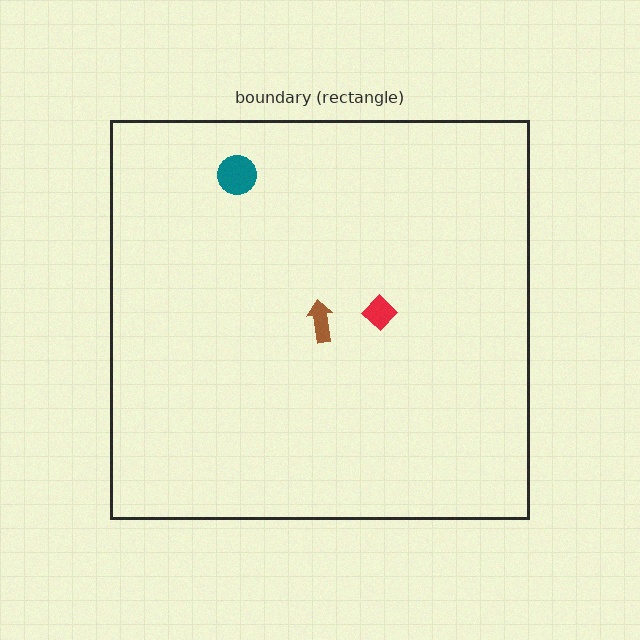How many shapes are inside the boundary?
3 inside, 0 outside.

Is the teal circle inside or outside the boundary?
Inside.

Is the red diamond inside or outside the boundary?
Inside.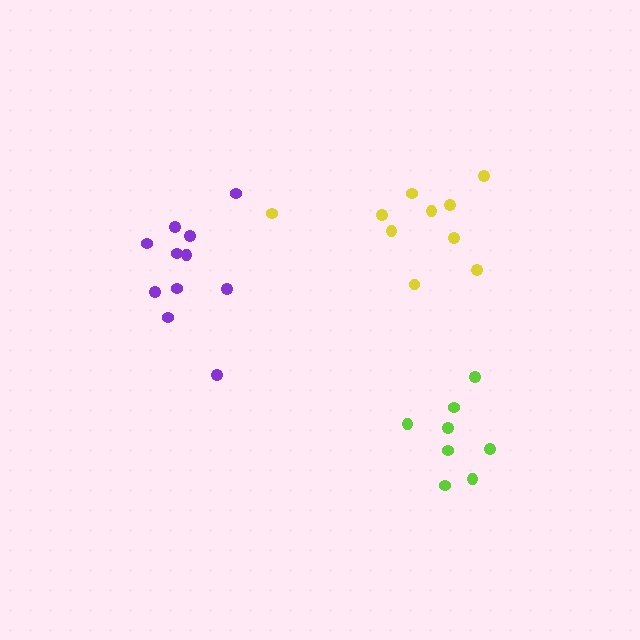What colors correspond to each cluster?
The clusters are colored: purple, yellow, lime.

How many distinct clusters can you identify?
There are 3 distinct clusters.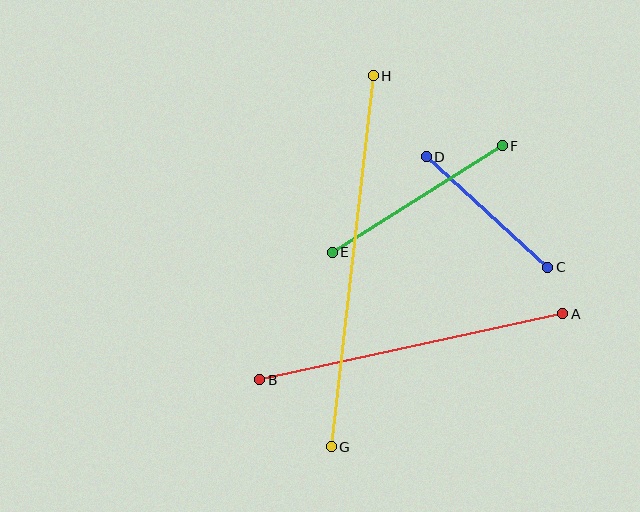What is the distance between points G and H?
The distance is approximately 373 pixels.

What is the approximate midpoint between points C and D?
The midpoint is at approximately (487, 212) pixels.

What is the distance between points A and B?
The distance is approximately 310 pixels.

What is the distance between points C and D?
The distance is approximately 164 pixels.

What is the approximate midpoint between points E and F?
The midpoint is at approximately (417, 199) pixels.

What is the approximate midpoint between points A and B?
The midpoint is at approximately (411, 347) pixels.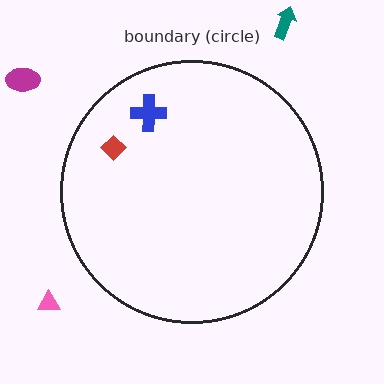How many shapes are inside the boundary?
2 inside, 3 outside.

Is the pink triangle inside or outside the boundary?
Outside.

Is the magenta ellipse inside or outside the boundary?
Outside.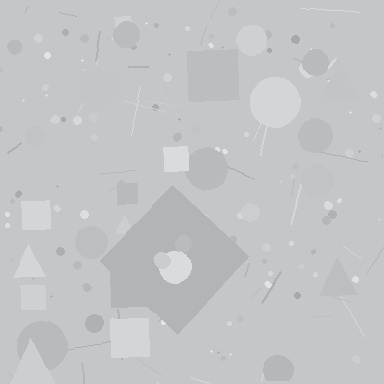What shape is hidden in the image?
A diamond is hidden in the image.